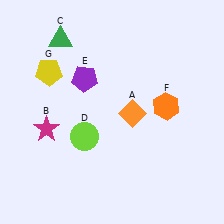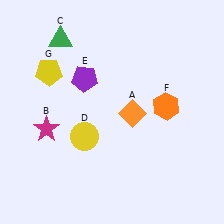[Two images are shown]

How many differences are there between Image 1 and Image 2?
There is 1 difference between the two images.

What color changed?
The circle (D) changed from lime in Image 1 to yellow in Image 2.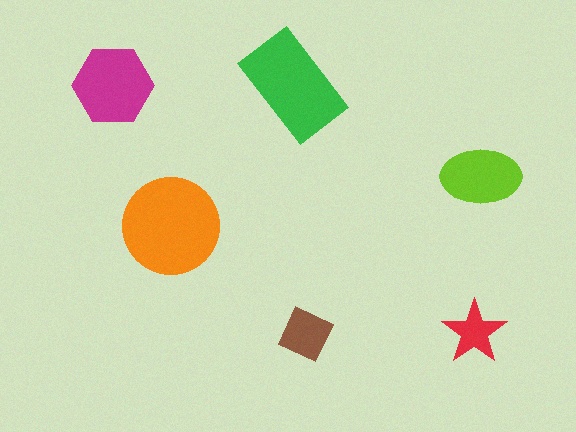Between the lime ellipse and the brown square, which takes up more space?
The lime ellipse.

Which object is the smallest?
The red star.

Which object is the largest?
The orange circle.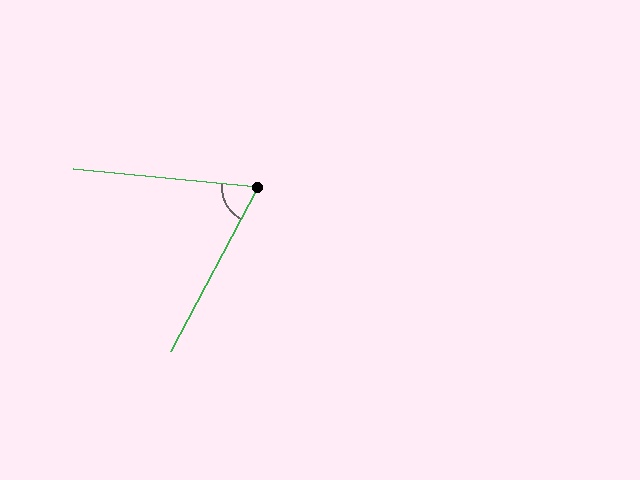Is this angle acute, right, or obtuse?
It is acute.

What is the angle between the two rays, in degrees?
Approximately 67 degrees.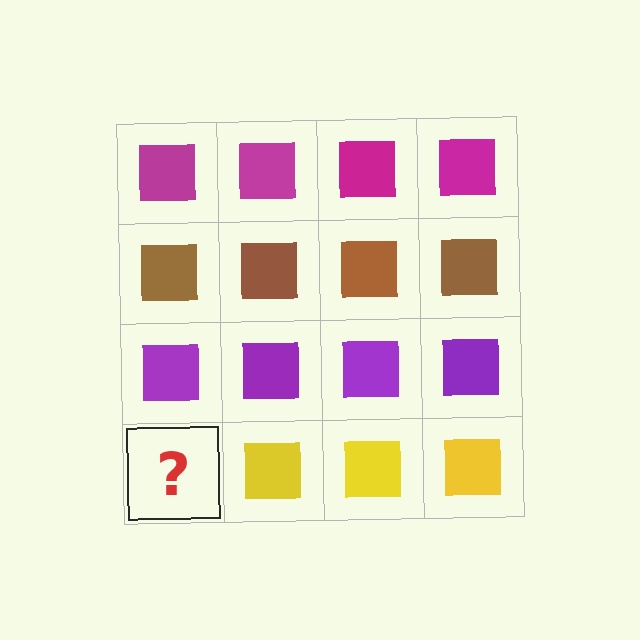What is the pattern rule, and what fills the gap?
The rule is that each row has a consistent color. The gap should be filled with a yellow square.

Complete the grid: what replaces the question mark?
The question mark should be replaced with a yellow square.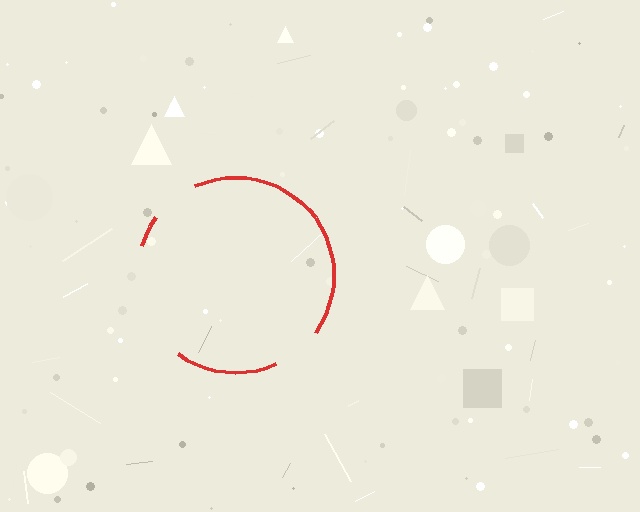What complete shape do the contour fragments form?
The contour fragments form a circle.